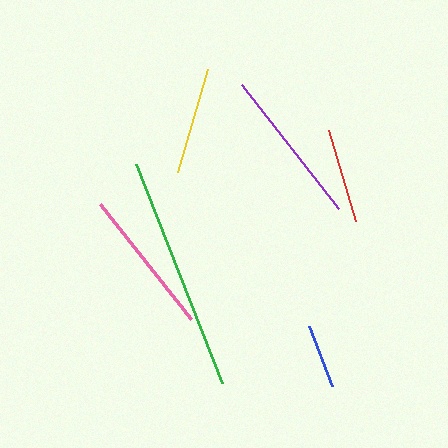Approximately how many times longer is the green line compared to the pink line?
The green line is approximately 1.6 times the length of the pink line.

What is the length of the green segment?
The green segment is approximately 236 pixels long.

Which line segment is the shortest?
The blue line is the shortest at approximately 64 pixels.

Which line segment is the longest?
The green line is the longest at approximately 236 pixels.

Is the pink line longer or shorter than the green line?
The green line is longer than the pink line.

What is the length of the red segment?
The red segment is approximately 95 pixels long.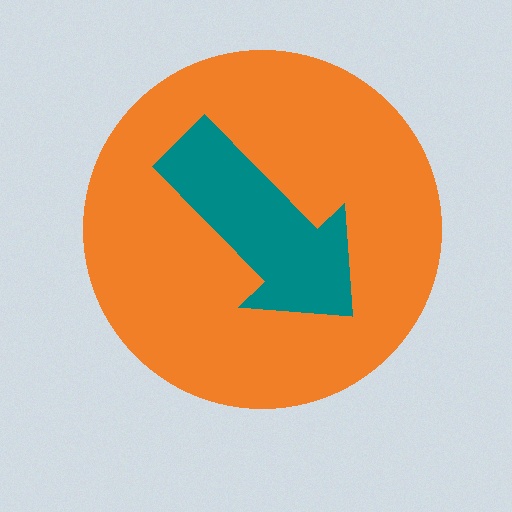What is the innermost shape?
The teal arrow.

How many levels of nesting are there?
2.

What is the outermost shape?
The orange circle.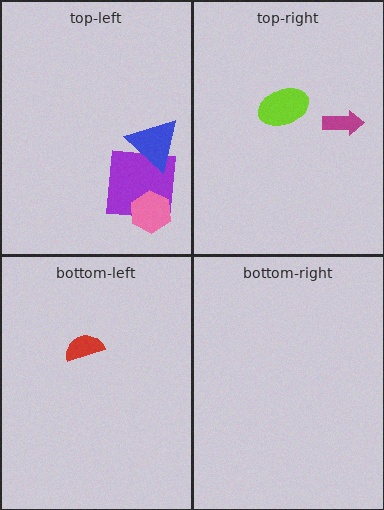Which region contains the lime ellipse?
The top-right region.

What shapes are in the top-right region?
The magenta arrow, the lime ellipse.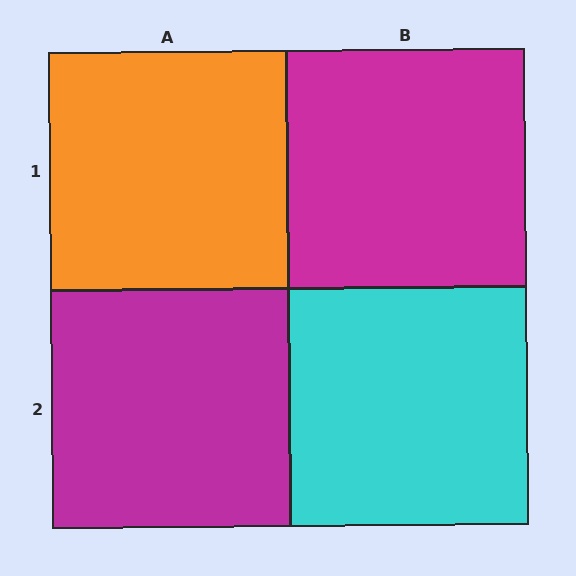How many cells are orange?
1 cell is orange.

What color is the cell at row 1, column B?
Magenta.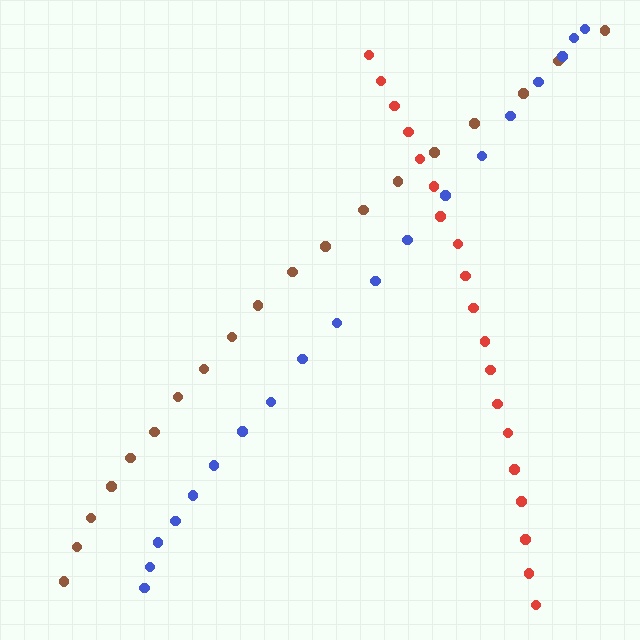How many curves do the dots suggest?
There are 3 distinct paths.